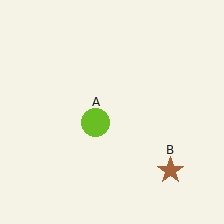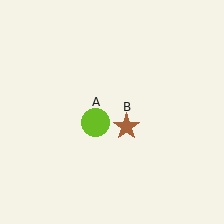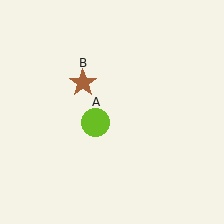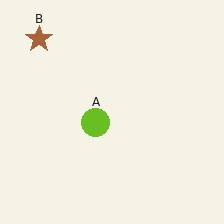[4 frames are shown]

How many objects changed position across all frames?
1 object changed position: brown star (object B).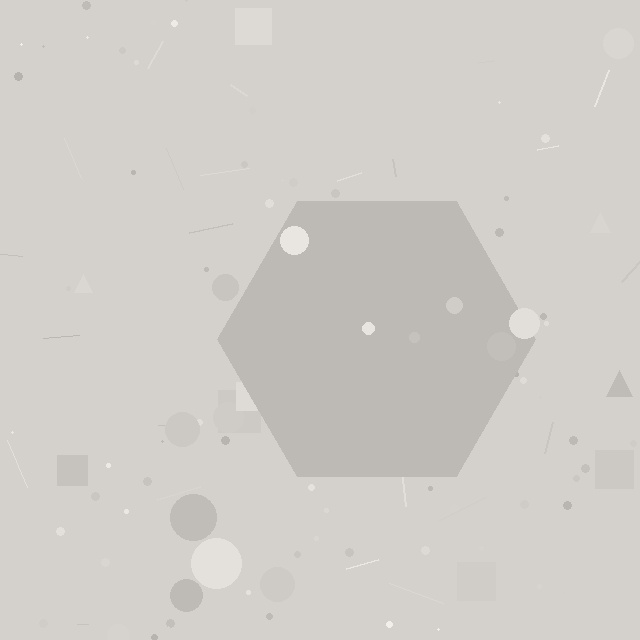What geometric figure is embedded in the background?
A hexagon is embedded in the background.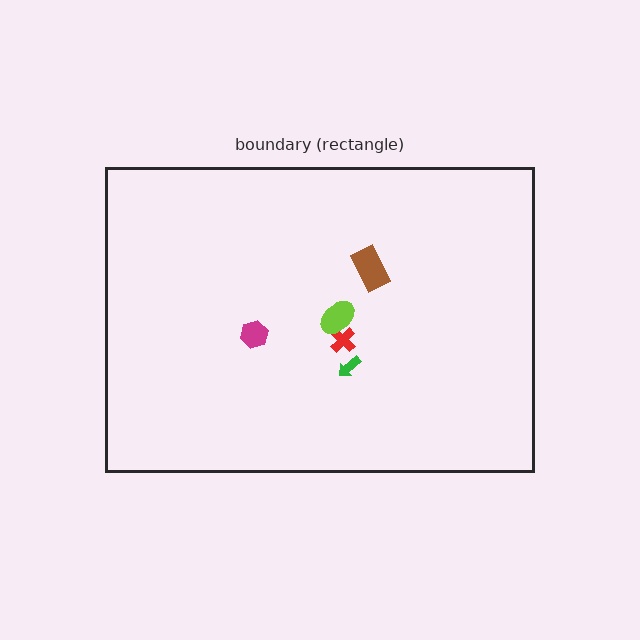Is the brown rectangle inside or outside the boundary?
Inside.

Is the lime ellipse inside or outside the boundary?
Inside.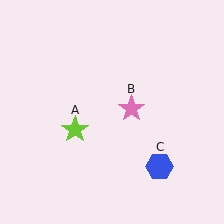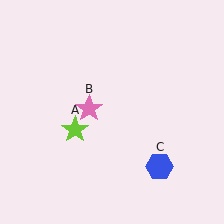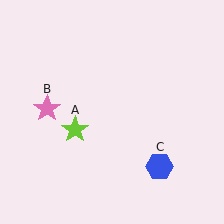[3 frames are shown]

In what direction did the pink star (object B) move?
The pink star (object B) moved left.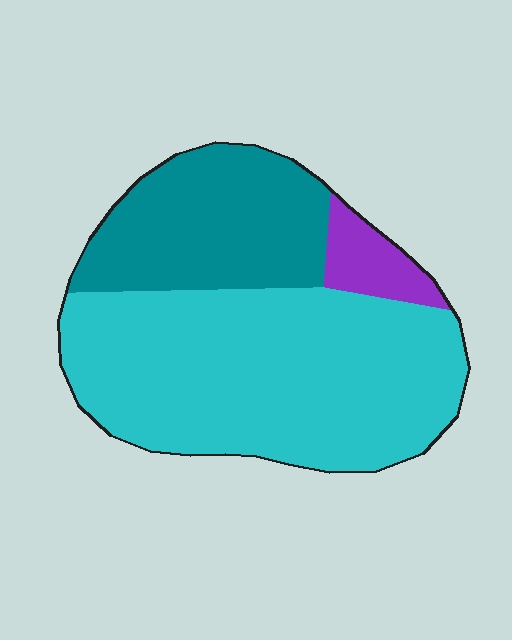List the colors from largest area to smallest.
From largest to smallest: cyan, teal, purple.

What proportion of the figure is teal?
Teal takes up about one third (1/3) of the figure.